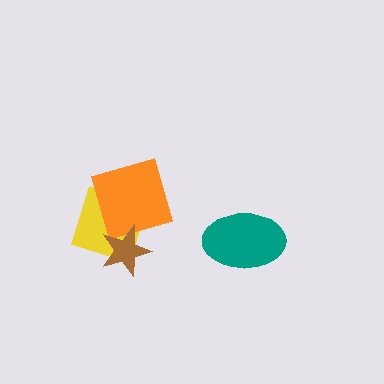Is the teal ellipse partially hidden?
No, no other shape covers it.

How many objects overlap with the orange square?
2 objects overlap with the orange square.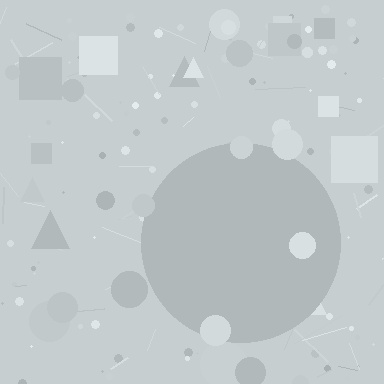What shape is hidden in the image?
A circle is hidden in the image.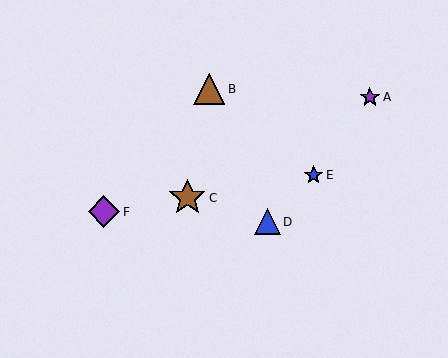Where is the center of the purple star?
The center of the purple star is at (370, 97).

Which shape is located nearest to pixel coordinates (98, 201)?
The purple diamond (labeled F) at (104, 212) is nearest to that location.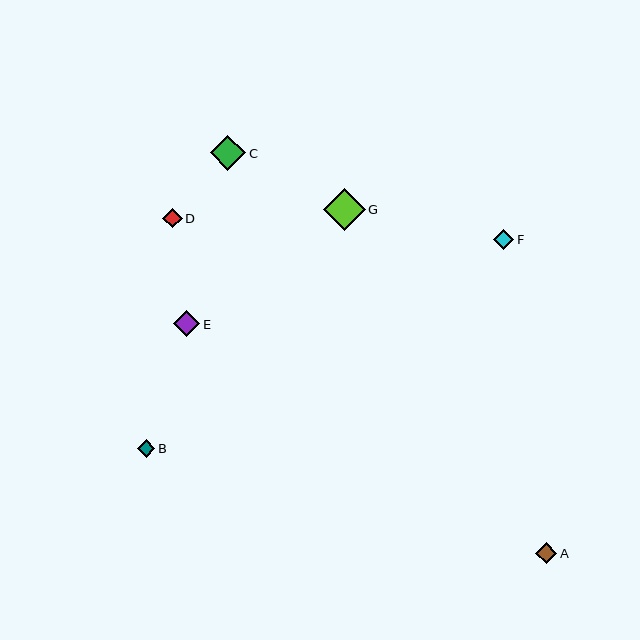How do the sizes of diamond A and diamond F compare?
Diamond A and diamond F are approximately the same size.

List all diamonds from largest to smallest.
From largest to smallest: G, C, E, A, F, D, B.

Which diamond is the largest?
Diamond G is the largest with a size of approximately 42 pixels.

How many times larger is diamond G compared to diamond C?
Diamond G is approximately 1.2 times the size of diamond C.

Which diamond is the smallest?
Diamond B is the smallest with a size of approximately 18 pixels.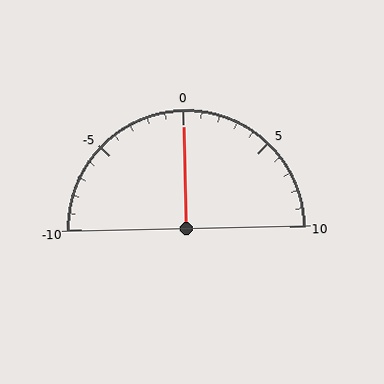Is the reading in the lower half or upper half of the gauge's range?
The reading is in the upper half of the range (-10 to 10).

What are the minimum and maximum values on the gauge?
The gauge ranges from -10 to 10.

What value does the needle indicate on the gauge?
The needle indicates approximately 0.